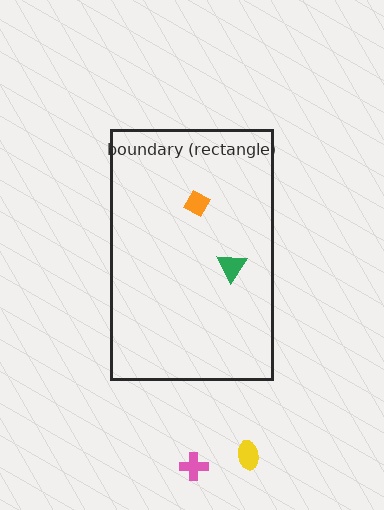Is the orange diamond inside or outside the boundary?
Inside.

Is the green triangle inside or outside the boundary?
Inside.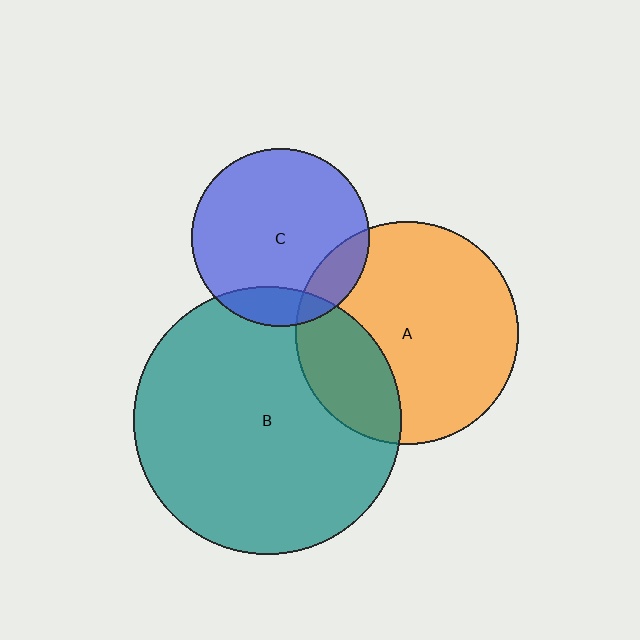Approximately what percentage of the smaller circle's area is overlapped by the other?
Approximately 15%.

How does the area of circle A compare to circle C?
Approximately 1.6 times.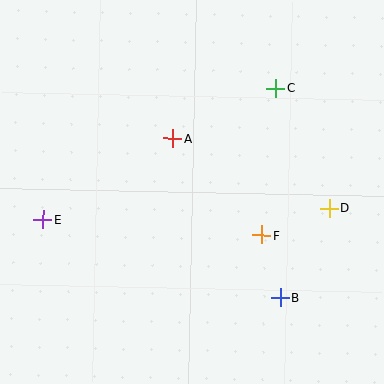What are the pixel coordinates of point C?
Point C is at (276, 88).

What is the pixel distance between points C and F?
The distance between C and F is 148 pixels.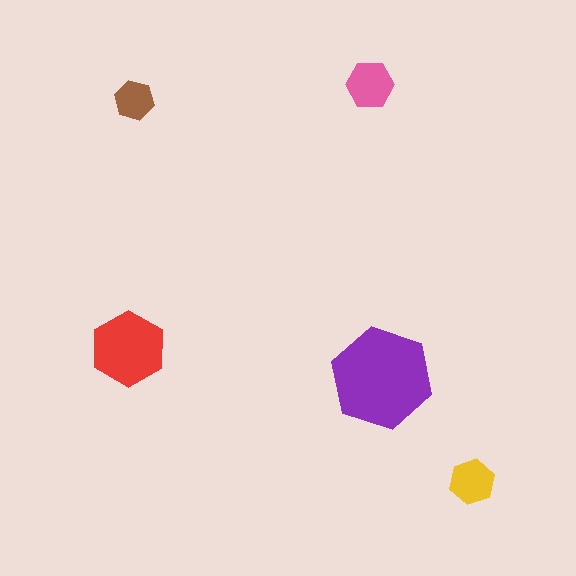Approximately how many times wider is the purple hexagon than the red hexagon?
About 1.5 times wider.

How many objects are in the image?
There are 5 objects in the image.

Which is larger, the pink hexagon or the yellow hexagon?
The pink one.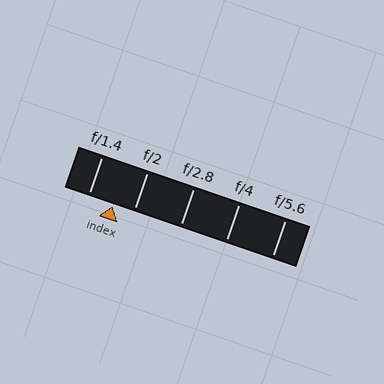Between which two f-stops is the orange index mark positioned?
The index mark is between f/1.4 and f/2.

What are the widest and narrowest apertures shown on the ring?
The widest aperture shown is f/1.4 and the narrowest is f/5.6.